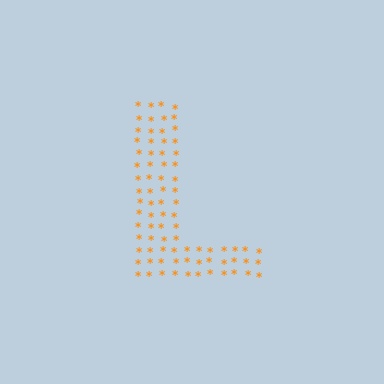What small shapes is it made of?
It is made of small asterisks.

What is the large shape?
The large shape is the letter L.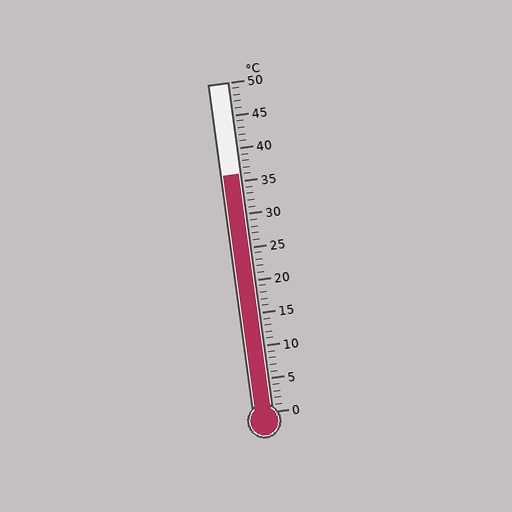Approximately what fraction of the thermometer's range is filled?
The thermometer is filled to approximately 70% of its range.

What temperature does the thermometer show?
The thermometer shows approximately 36°C.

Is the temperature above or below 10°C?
The temperature is above 10°C.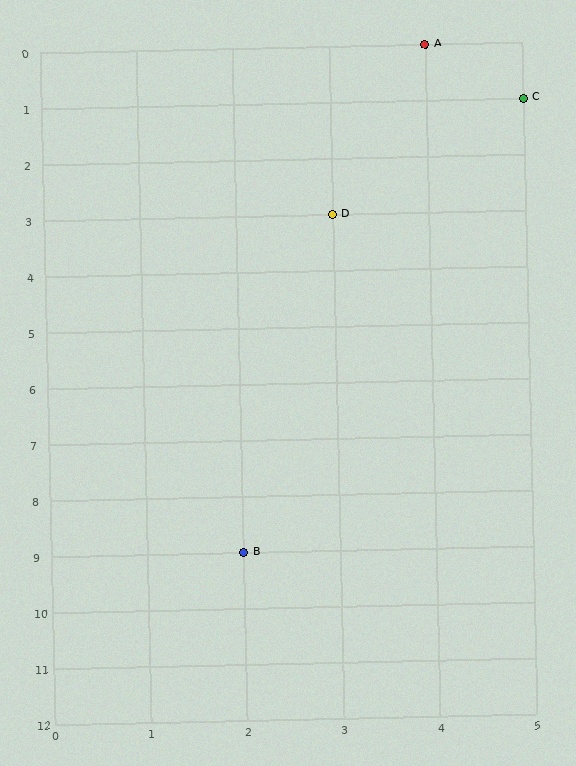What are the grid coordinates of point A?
Point A is at grid coordinates (4, 0).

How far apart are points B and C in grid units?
Points B and C are 3 columns and 8 rows apart (about 8.5 grid units diagonally).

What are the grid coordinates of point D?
Point D is at grid coordinates (3, 3).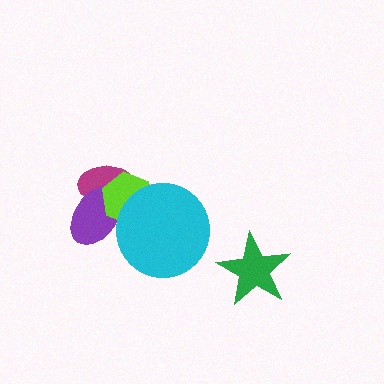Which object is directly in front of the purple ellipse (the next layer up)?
The lime hexagon is directly in front of the purple ellipse.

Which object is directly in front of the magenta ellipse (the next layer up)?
The purple ellipse is directly in front of the magenta ellipse.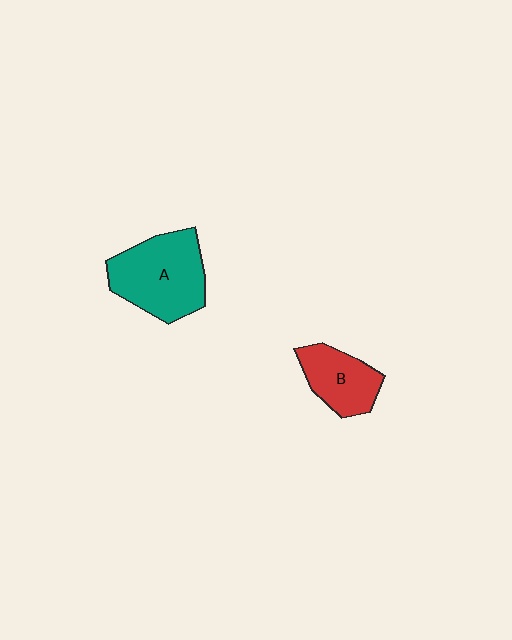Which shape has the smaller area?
Shape B (red).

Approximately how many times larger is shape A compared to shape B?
Approximately 1.6 times.